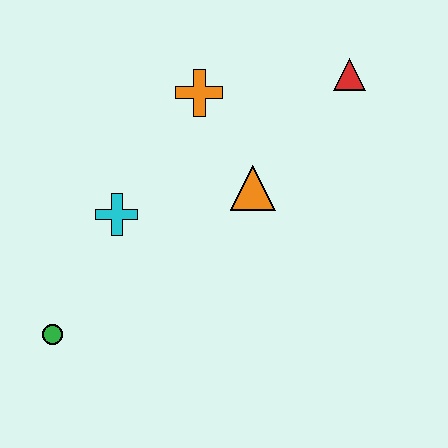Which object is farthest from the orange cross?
The green circle is farthest from the orange cross.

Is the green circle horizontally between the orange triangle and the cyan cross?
No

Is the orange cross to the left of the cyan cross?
No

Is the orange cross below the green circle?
No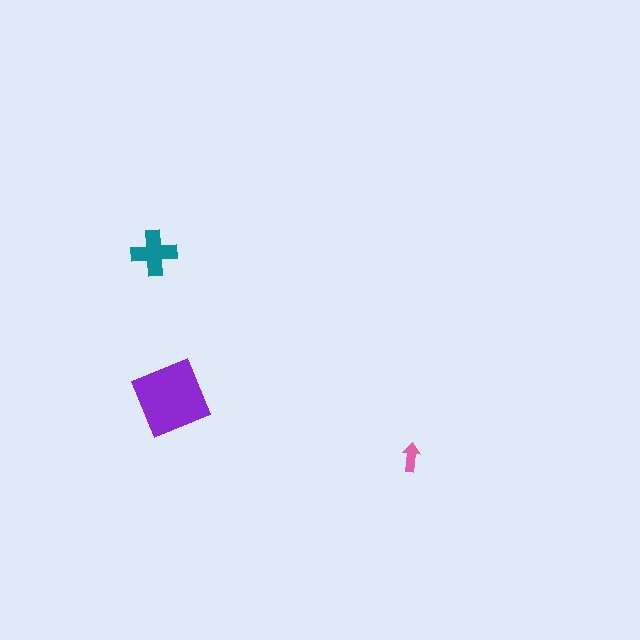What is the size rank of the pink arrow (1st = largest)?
3rd.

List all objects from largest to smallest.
The purple diamond, the teal cross, the pink arrow.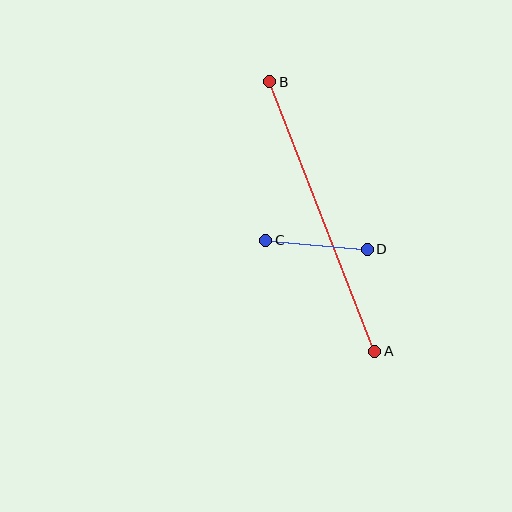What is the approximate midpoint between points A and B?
The midpoint is at approximately (322, 216) pixels.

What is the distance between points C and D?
The distance is approximately 102 pixels.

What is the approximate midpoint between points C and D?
The midpoint is at approximately (316, 245) pixels.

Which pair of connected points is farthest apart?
Points A and B are farthest apart.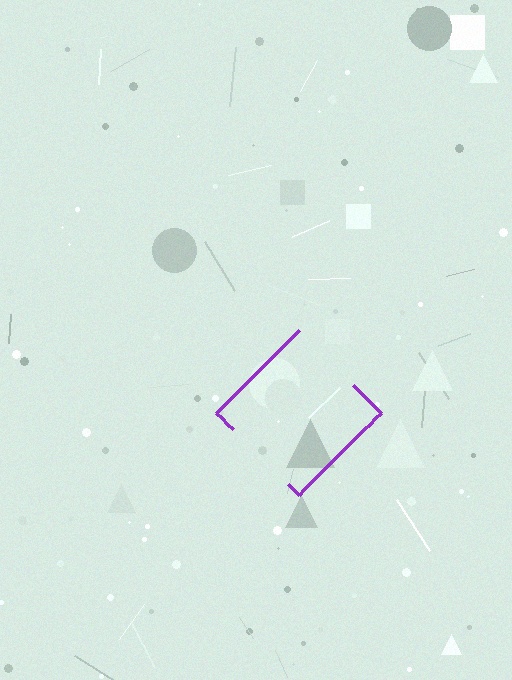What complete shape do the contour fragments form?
The contour fragments form a diamond.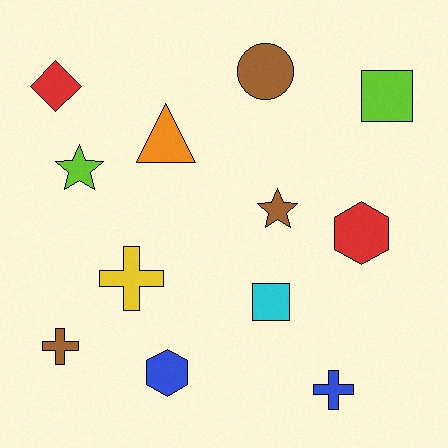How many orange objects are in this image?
There is 1 orange object.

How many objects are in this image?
There are 12 objects.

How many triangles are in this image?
There is 1 triangle.